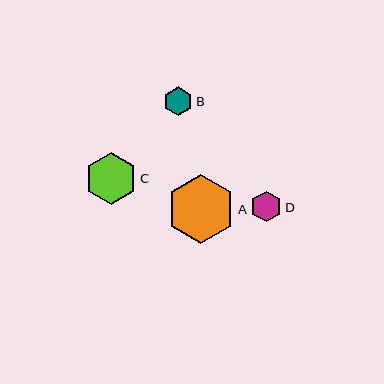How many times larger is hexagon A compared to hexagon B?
Hexagon A is approximately 2.4 times the size of hexagon B.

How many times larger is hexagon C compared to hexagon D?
Hexagon C is approximately 1.7 times the size of hexagon D.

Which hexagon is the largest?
Hexagon A is the largest with a size of approximately 69 pixels.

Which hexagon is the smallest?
Hexagon B is the smallest with a size of approximately 29 pixels.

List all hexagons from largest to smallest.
From largest to smallest: A, C, D, B.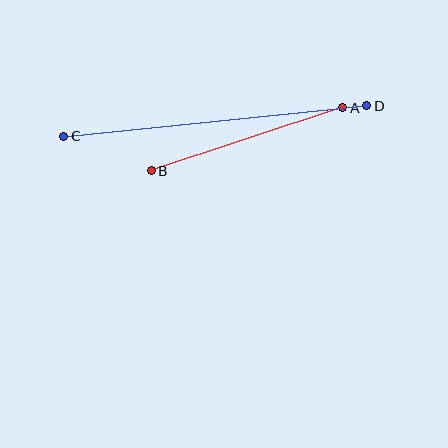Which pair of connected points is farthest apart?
Points C and D are farthest apart.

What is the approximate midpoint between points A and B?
The midpoint is at approximately (247, 139) pixels.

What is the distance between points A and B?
The distance is approximately 202 pixels.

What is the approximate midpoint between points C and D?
The midpoint is at approximately (215, 121) pixels.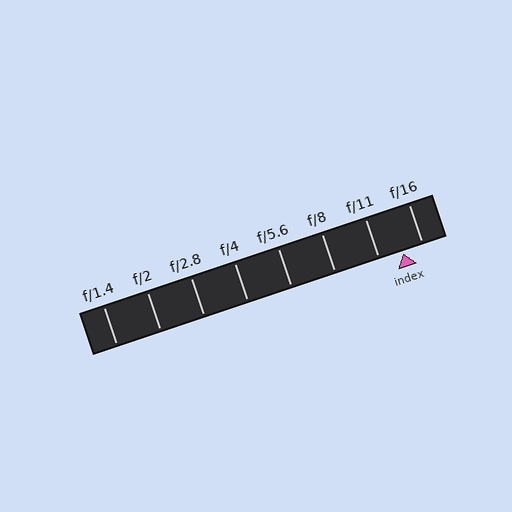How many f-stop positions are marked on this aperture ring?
There are 8 f-stop positions marked.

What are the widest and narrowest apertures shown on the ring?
The widest aperture shown is f/1.4 and the narrowest is f/16.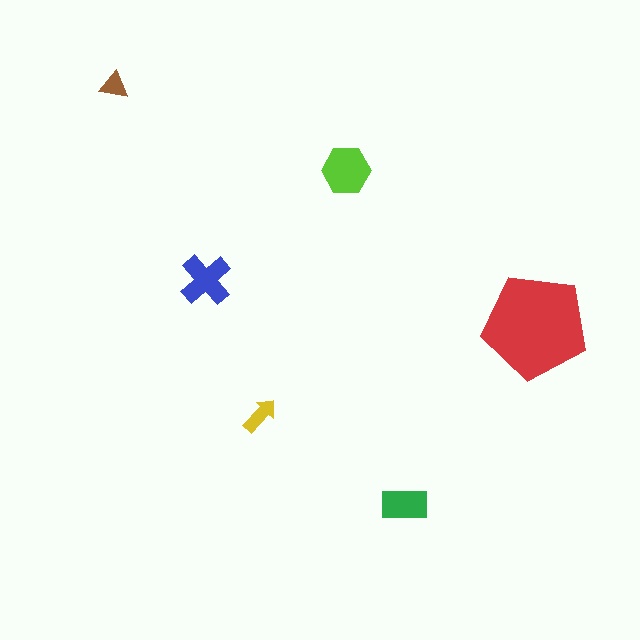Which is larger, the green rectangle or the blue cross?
The blue cross.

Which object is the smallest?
The brown triangle.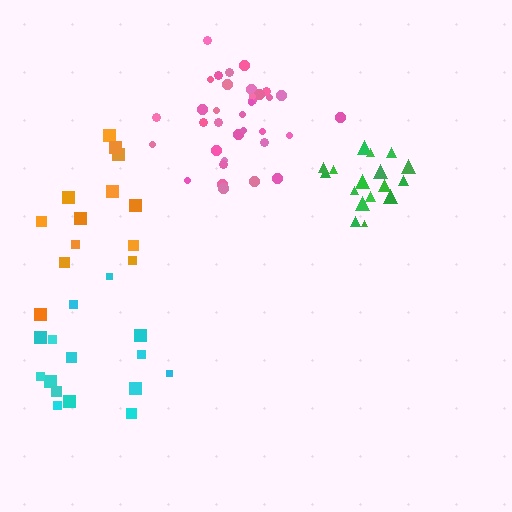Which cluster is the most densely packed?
Green.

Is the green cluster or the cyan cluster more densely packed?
Green.